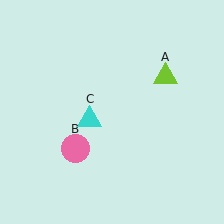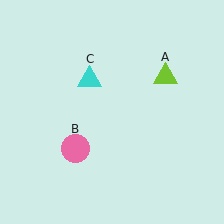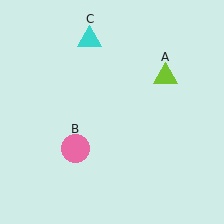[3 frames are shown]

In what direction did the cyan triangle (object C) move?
The cyan triangle (object C) moved up.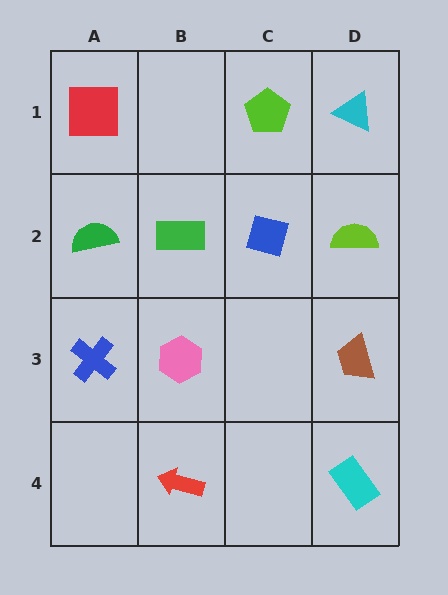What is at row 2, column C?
A blue square.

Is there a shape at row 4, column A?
No, that cell is empty.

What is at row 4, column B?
A red arrow.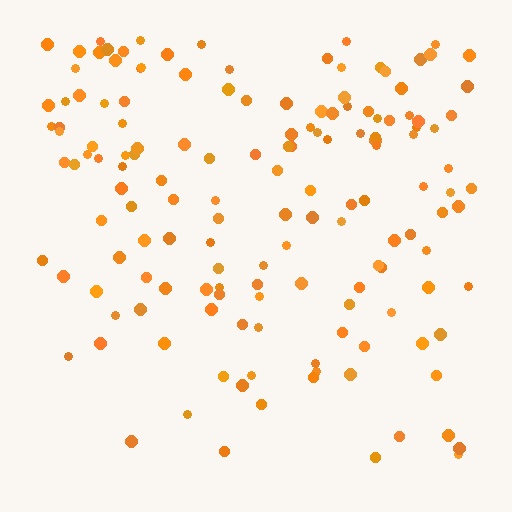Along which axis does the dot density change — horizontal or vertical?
Vertical.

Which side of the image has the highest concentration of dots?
The top.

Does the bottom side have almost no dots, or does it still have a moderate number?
Still a moderate number, just noticeably fewer than the top.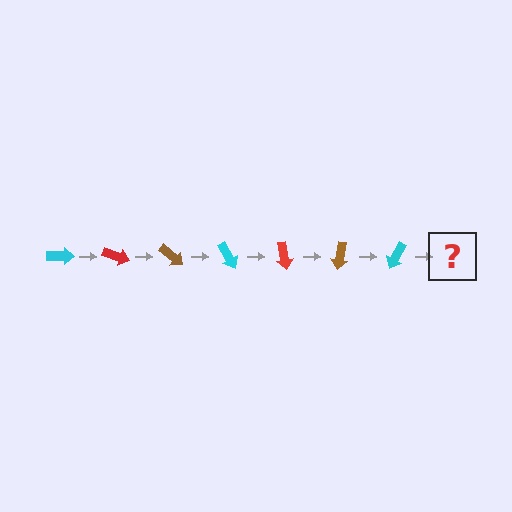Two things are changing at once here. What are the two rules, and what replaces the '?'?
The two rules are that it rotates 20 degrees each step and the color cycles through cyan, red, and brown. The '?' should be a red arrow, rotated 140 degrees from the start.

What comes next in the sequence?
The next element should be a red arrow, rotated 140 degrees from the start.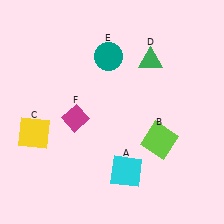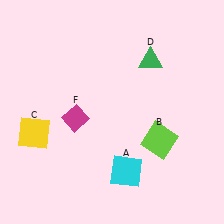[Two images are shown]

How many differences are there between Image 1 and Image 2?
There is 1 difference between the two images.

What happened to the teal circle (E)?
The teal circle (E) was removed in Image 2. It was in the top-left area of Image 1.